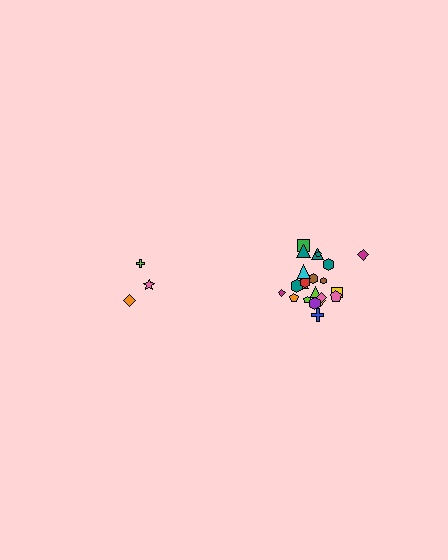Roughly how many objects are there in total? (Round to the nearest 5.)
Roughly 25 objects in total.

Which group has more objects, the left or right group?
The right group.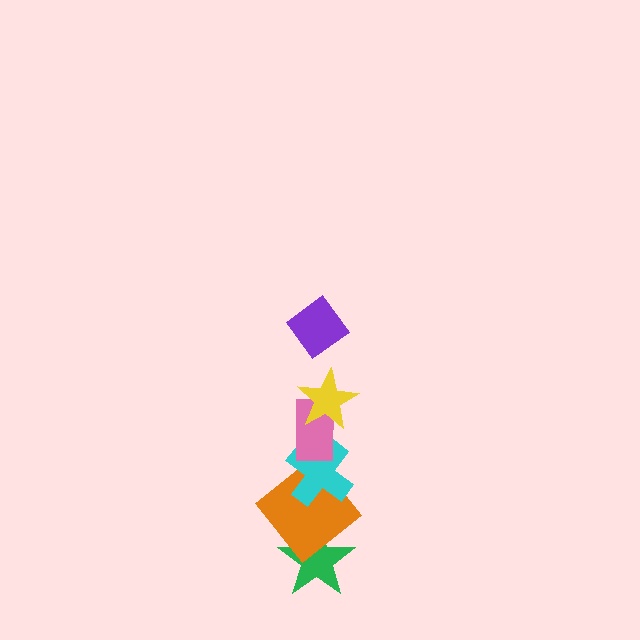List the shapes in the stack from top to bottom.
From top to bottom: the purple diamond, the yellow star, the pink rectangle, the cyan cross, the orange diamond, the green star.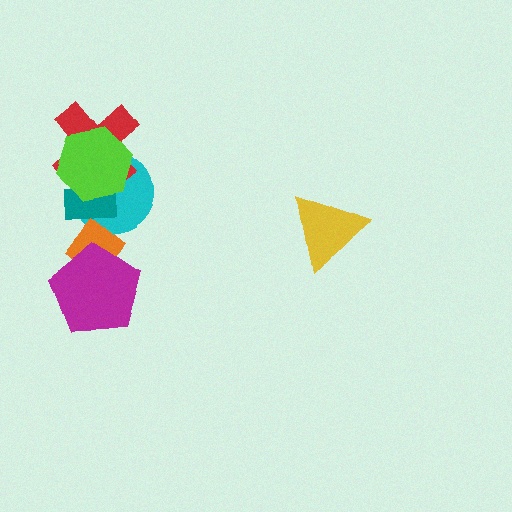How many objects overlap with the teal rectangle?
4 objects overlap with the teal rectangle.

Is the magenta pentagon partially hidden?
No, no other shape covers it.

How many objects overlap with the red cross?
3 objects overlap with the red cross.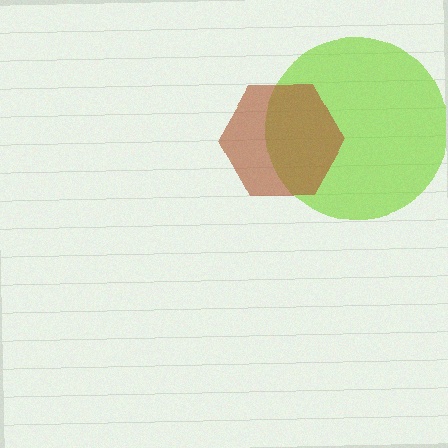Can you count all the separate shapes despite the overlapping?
Yes, there are 2 separate shapes.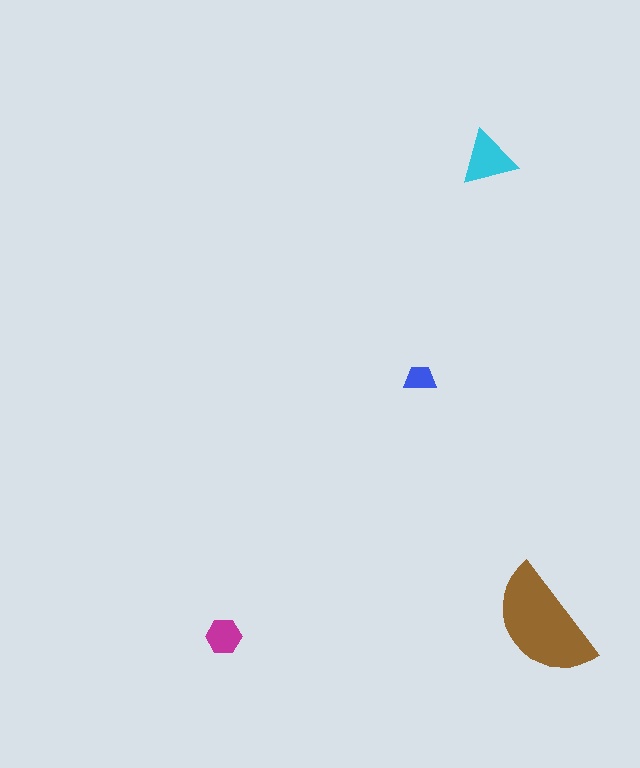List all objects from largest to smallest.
The brown semicircle, the cyan triangle, the magenta hexagon, the blue trapezoid.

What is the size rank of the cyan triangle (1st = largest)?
2nd.